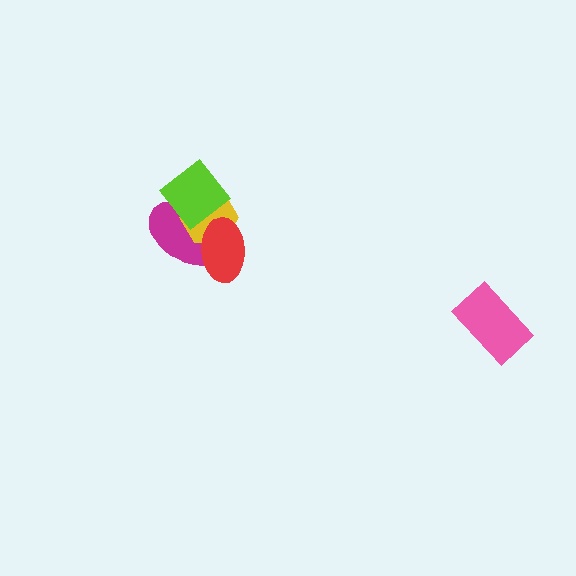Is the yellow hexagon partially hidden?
Yes, it is partially covered by another shape.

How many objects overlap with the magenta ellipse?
3 objects overlap with the magenta ellipse.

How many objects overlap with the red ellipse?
2 objects overlap with the red ellipse.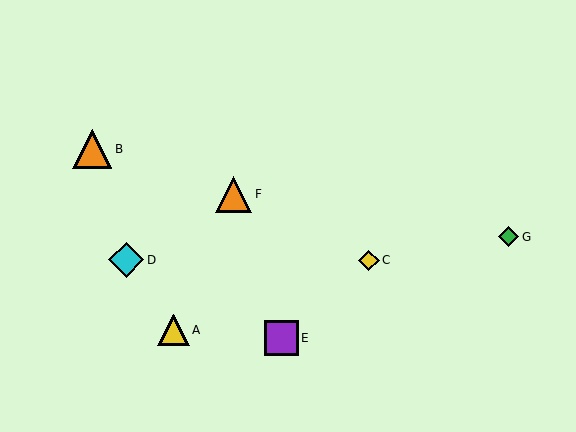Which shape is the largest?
The orange triangle (labeled B) is the largest.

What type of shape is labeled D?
Shape D is a cyan diamond.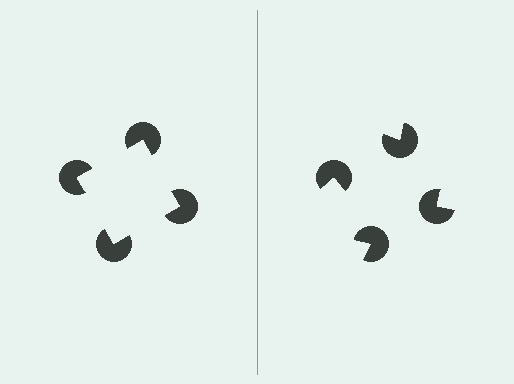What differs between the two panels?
The pac-man discs are positioned identically on both sides; only the wedge orientations differ. On the left they align to a square; on the right they are misaligned.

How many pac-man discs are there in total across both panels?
8 — 4 on each side.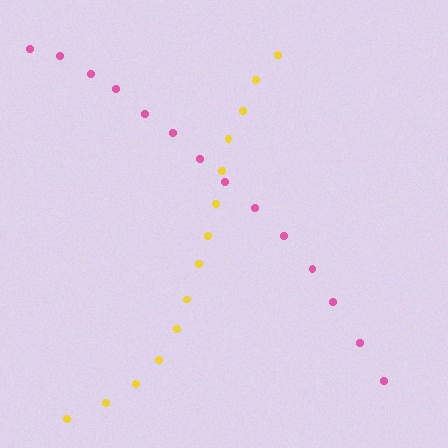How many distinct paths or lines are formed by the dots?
There are 2 distinct paths.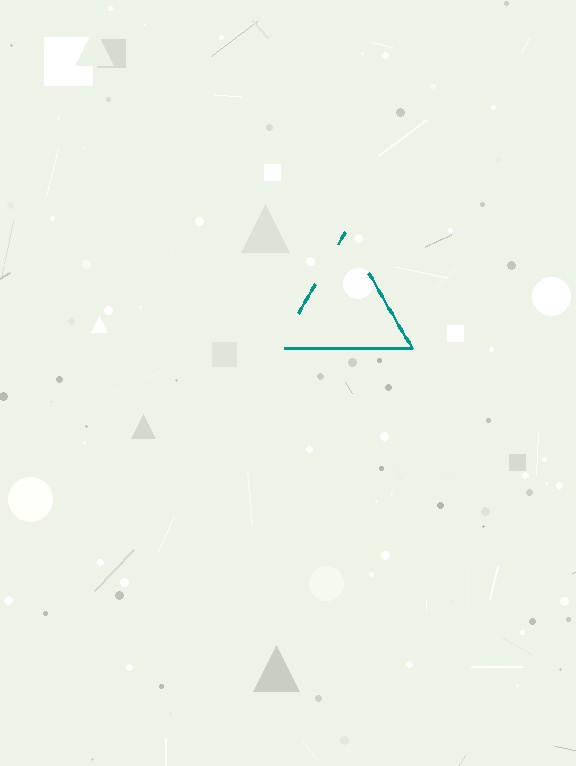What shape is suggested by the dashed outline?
The dashed outline suggests a triangle.